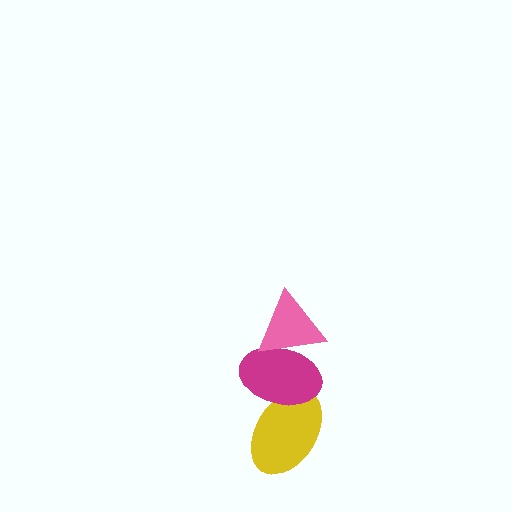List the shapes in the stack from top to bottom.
From top to bottom: the pink triangle, the magenta ellipse, the yellow ellipse.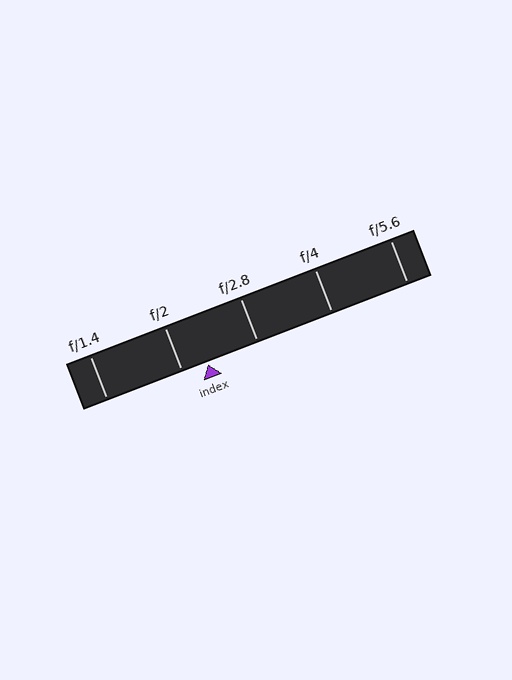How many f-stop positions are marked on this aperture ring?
There are 5 f-stop positions marked.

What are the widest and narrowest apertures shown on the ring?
The widest aperture shown is f/1.4 and the narrowest is f/5.6.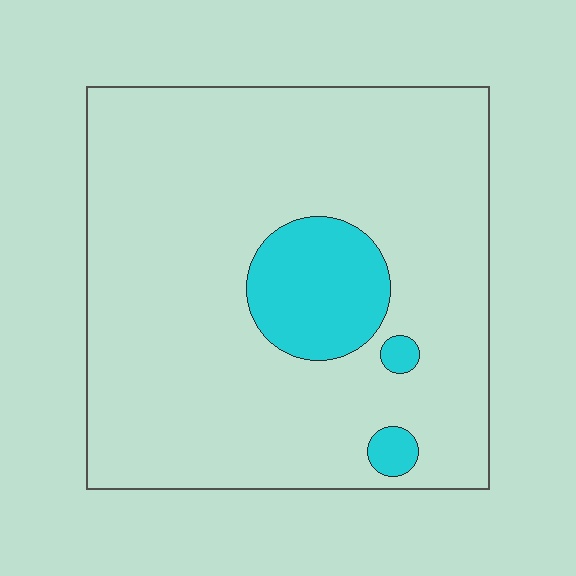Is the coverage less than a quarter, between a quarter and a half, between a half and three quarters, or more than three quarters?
Less than a quarter.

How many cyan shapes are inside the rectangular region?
3.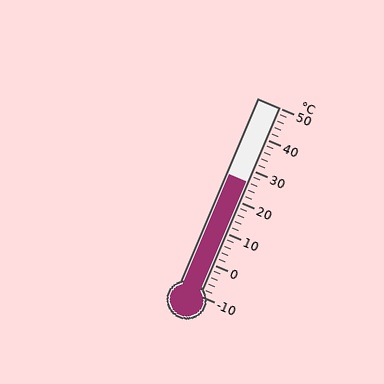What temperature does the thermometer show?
The thermometer shows approximately 26°C.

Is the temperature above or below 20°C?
The temperature is above 20°C.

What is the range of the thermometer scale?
The thermometer scale ranges from -10°C to 50°C.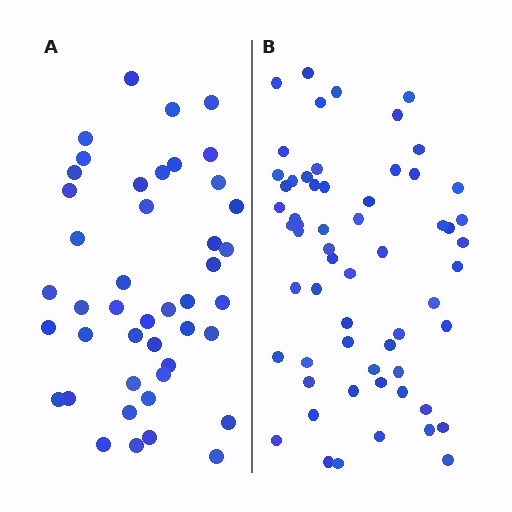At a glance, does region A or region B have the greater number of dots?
Region B (the right region) has more dots.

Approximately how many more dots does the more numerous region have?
Region B has approximately 15 more dots than region A.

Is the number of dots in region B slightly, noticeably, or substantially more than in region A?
Region B has noticeably more, but not dramatically so. The ratio is roughly 1.4 to 1.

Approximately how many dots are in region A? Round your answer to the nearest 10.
About 40 dots. (The exact count is 44, which rounds to 40.)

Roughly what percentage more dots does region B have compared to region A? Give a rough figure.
About 35% more.